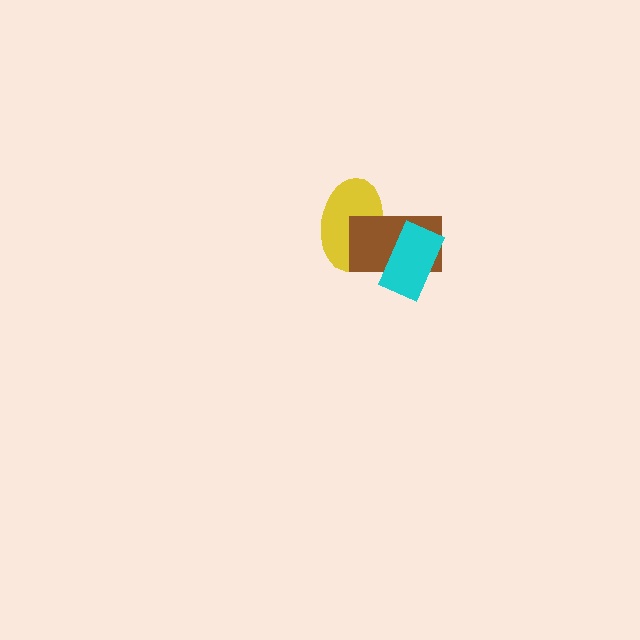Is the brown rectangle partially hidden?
Yes, it is partially covered by another shape.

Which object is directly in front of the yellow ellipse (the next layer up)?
The brown rectangle is directly in front of the yellow ellipse.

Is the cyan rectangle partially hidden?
No, no other shape covers it.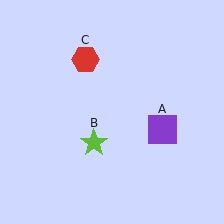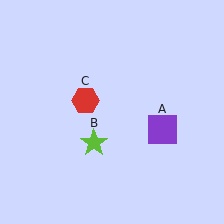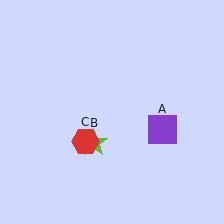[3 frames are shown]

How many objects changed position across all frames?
1 object changed position: red hexagon (object C).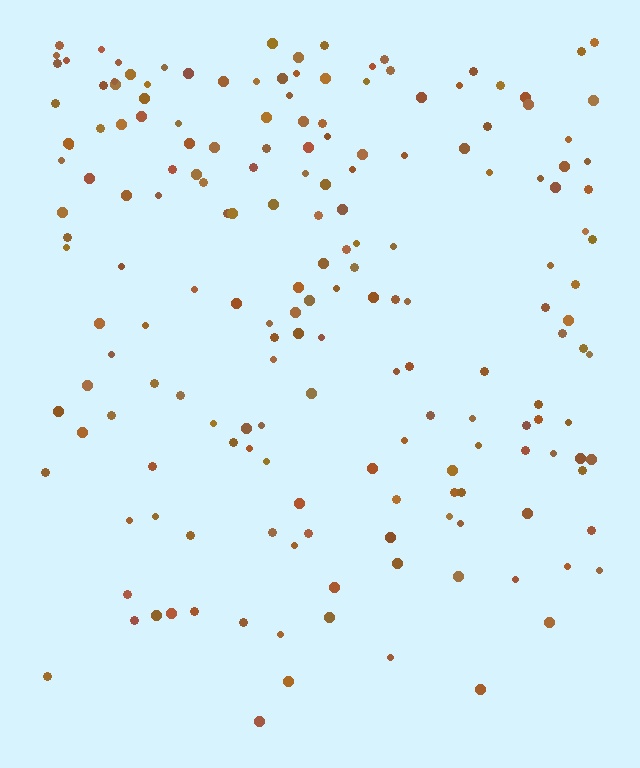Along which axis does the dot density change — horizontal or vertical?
Vertical.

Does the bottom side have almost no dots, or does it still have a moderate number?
Still a moderate number, just noticeably fewer than the top.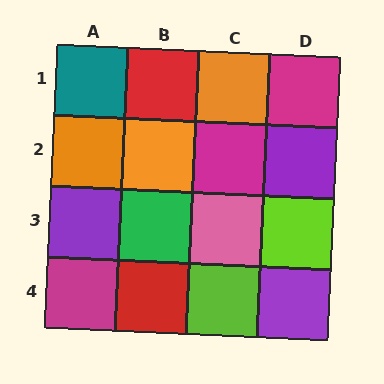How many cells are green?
1 cell is green.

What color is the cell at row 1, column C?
Orange.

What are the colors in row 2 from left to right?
Orange, orange, magenta, purple.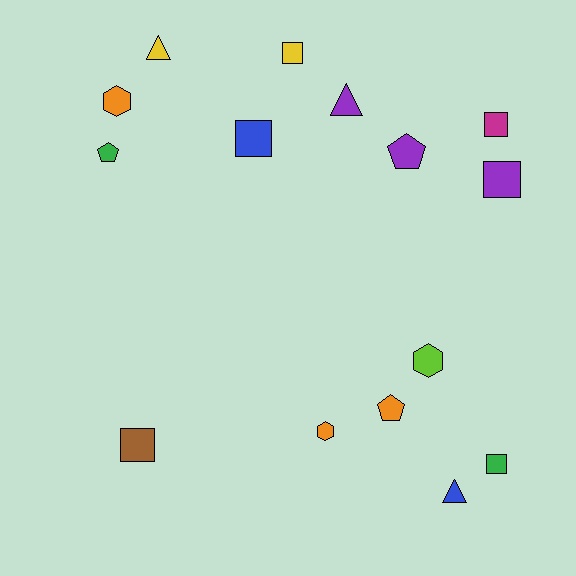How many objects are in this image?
There are 15 objects.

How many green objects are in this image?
There are 2 green objects.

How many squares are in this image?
There are 6 squares.